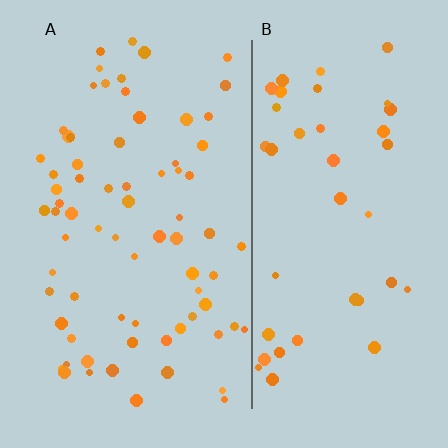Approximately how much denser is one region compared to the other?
Approximately 1.7× — region A over region B.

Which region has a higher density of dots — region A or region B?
A (the left).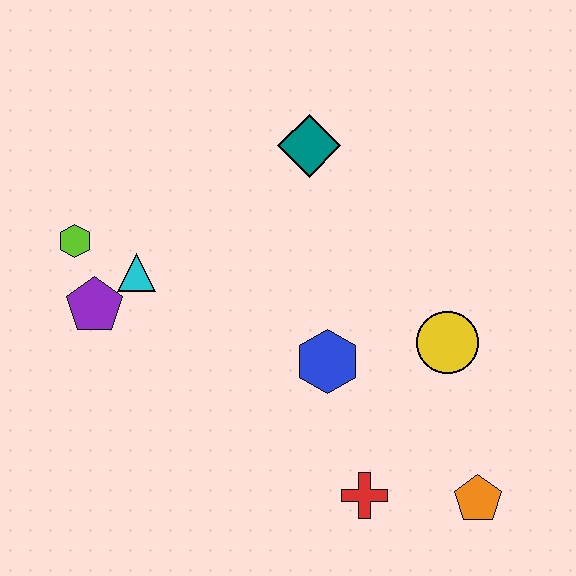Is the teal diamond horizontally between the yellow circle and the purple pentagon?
Yes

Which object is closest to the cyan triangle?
The purple pentagon is closest to the cyan triangle.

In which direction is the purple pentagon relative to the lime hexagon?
The purple pentagon is below the lime hexagon.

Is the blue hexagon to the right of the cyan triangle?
Yes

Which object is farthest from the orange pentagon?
The lime hexagon is farthest from the orange pentagon.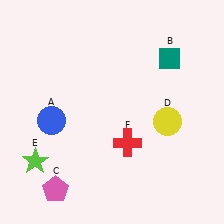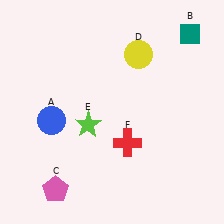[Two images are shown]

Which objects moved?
The objects that moved are: the teal diamond (B), the yellow circle (D), the lime star (E).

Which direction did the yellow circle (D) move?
The yellow circle (D) moved up.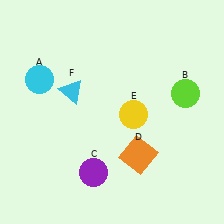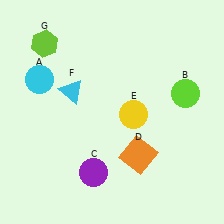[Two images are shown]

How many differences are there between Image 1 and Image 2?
There is 1 difference between the two images.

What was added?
A lime hexagon (G) was added in Image 2.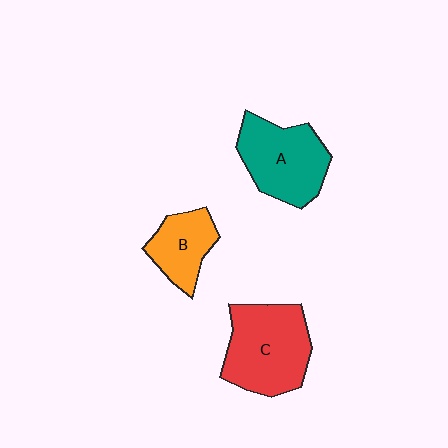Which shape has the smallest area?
Shape B (orange).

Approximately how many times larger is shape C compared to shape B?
Approximately 1.8 times.